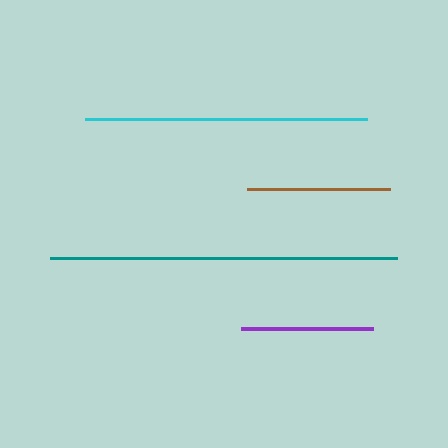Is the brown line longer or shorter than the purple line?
The brown line is longer than the purple line.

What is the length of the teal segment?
The teal segment is approximately 348 pixels long.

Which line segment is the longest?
The teal line is the longest at approximately 348 pixels.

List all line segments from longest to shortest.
From longest to shortest: teal, cyan, brown, purple.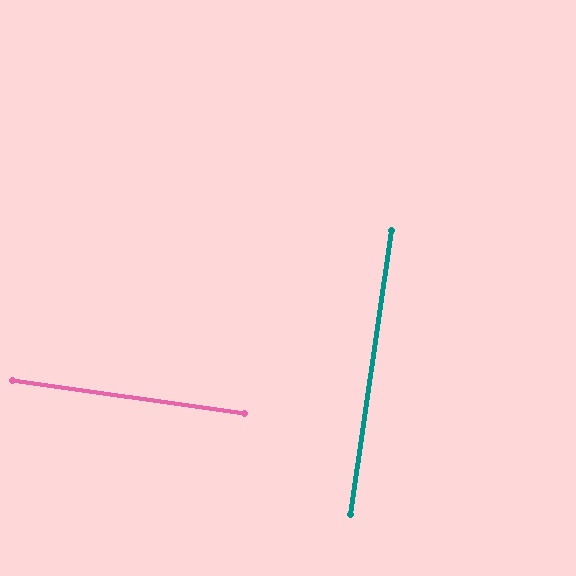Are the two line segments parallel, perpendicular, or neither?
Perpendicular — they meet at approximately 90°.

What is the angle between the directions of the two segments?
Approximately 90 degrees.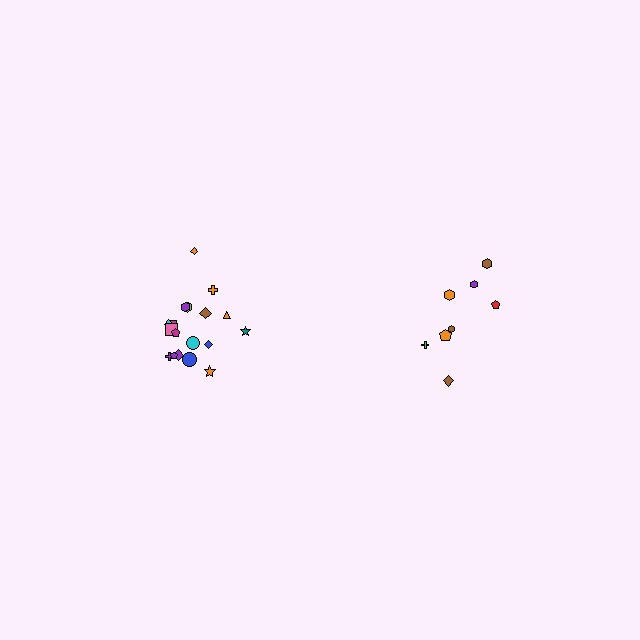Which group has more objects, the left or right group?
The left group.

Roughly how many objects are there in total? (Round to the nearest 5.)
Roughly 25 objects in total.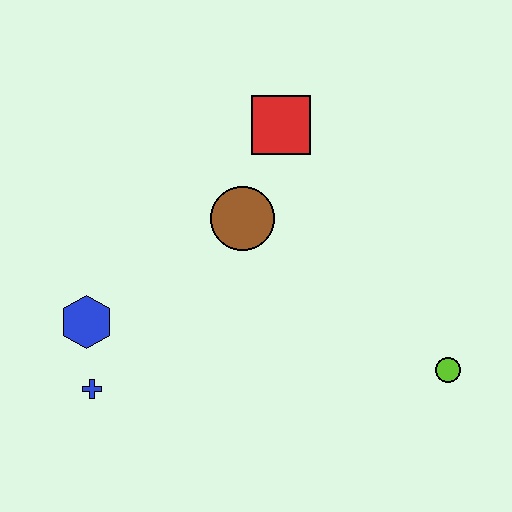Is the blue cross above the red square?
No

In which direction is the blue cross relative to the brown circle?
The blue cross is below the brown circle.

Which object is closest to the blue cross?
The blue hexagon is closest to the blue cross.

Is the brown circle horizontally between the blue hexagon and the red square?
Yes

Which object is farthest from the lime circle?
The blue hexagon is farthest from the lime circle.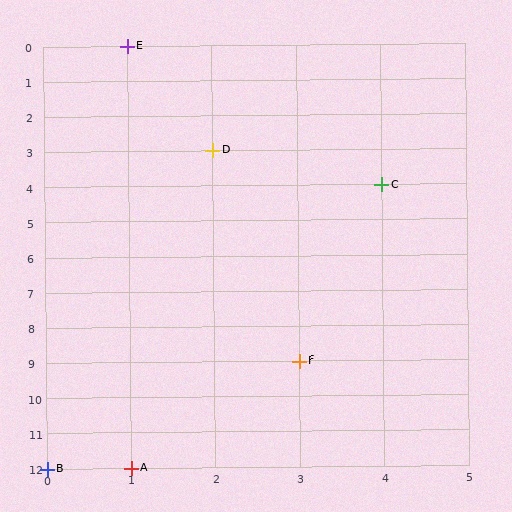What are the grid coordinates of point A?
Point A is at grid coordinates (1, 12).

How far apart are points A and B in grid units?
Points A and B are 1 column apart.